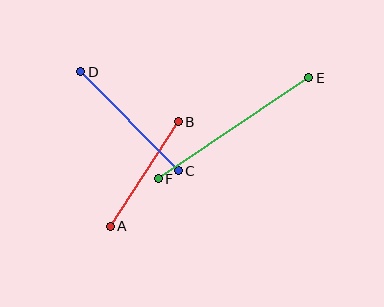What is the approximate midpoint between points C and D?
The midpoint is at approximately (129, 121) pixels.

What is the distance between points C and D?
The distance is approximately 139 pixels.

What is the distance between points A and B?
The distance is approximately 125 pixels.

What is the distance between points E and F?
The distance is approximately 181 pixels.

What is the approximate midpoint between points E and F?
The midpoint is at approximately (233, 128) pixels.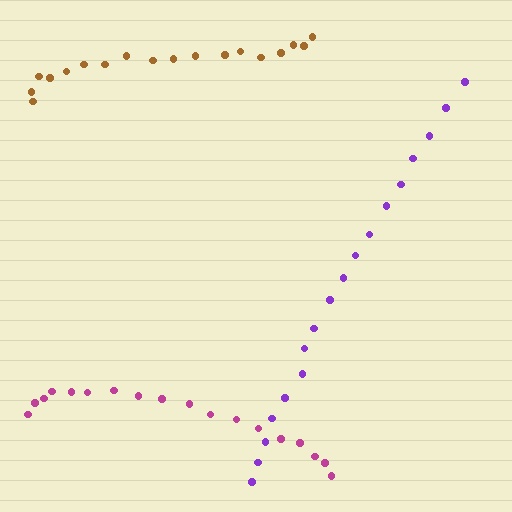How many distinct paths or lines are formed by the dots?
There are 3 distinct paths.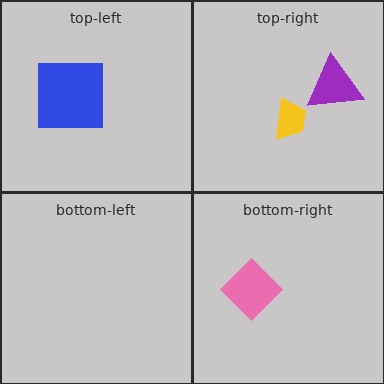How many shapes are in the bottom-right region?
1.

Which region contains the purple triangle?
The top-right region.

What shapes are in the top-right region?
The yellow trapezoid, the purple triangle.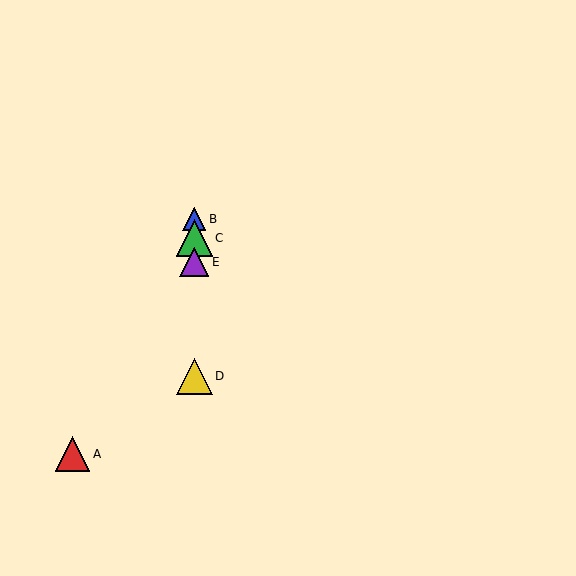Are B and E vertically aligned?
Yes, both are at x≈194.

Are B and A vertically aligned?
No, B is at x≈194 and A is at x≈73.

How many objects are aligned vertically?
4 objects (B, C, D, E) are aligned vertically.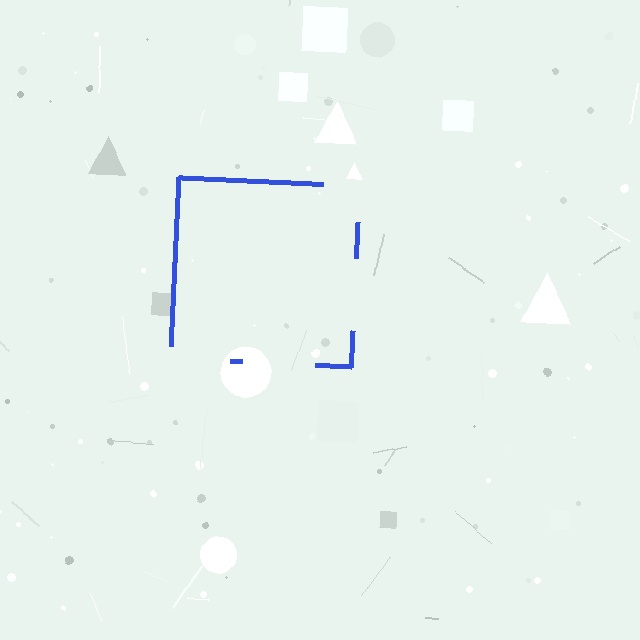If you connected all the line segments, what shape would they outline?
They would outline a square.